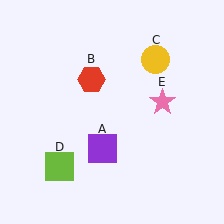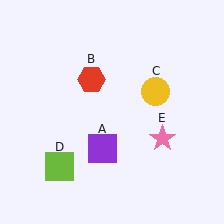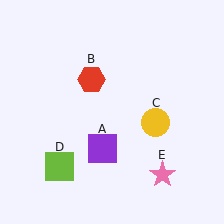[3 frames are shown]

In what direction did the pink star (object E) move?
The pink star (object E) moved down.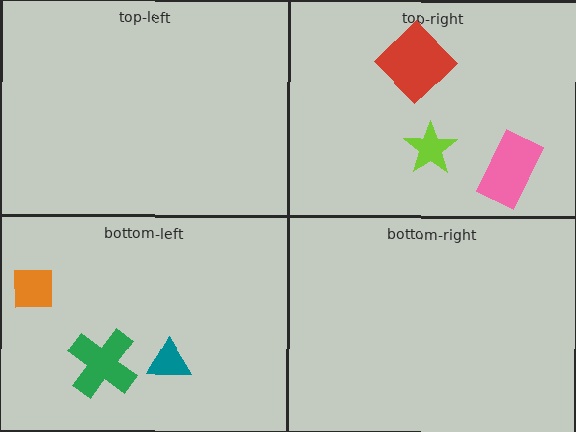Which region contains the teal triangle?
The bottom-left region.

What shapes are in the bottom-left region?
The teal triangle, the orange square, the green cross.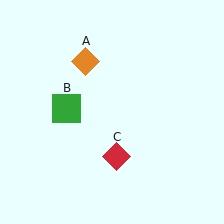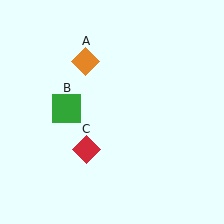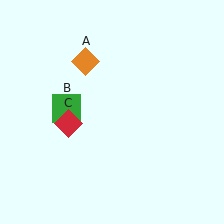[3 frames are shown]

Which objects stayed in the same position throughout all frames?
Orange diamond (object A) and green square (object B) remained stationary.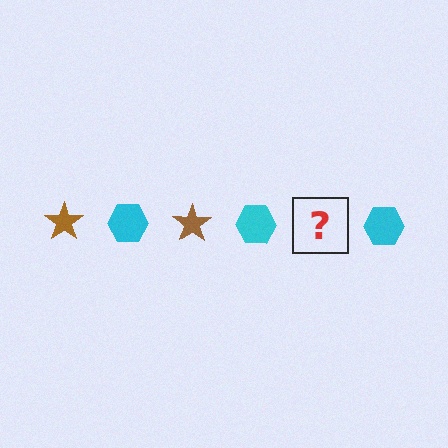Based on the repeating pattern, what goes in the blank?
The blank should be a brown star.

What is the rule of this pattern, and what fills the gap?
The rule is that the pattern alternates between brown star and cyan hexagon. The gap should be filled with a brown star.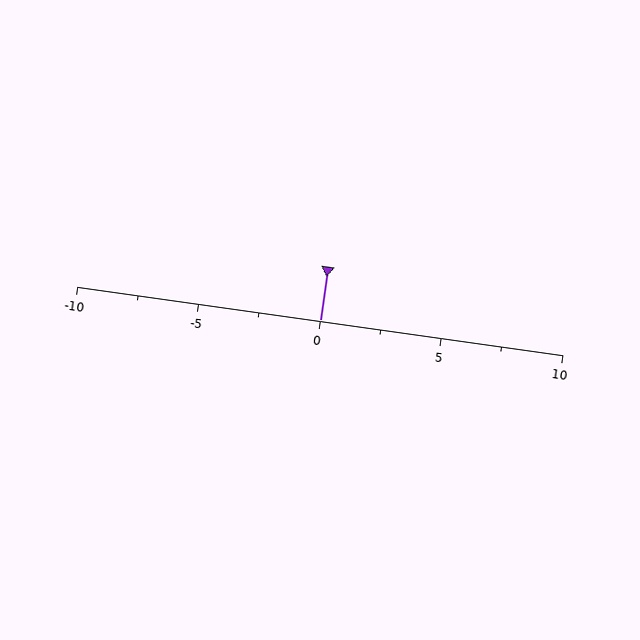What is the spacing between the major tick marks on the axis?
The major ticks are spaced 5 apart.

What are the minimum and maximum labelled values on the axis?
The axis runs from -10 to 10.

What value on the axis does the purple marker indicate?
The marker indicates approximately 0.